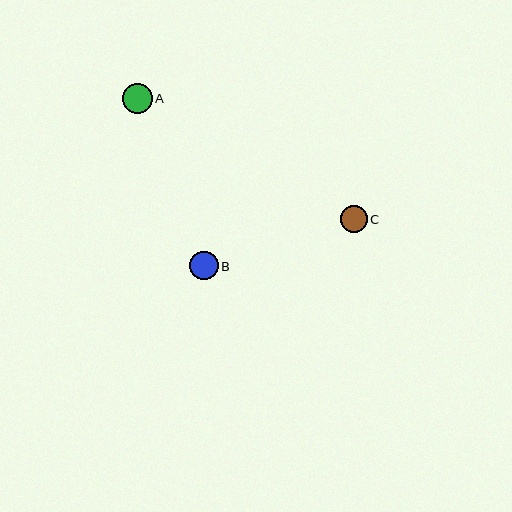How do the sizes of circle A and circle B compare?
Circle A and circle B are approximately the same size.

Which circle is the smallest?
Circle C is the smallest with a size of approximately 27 pixels.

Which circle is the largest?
Circle A is the largest with a size of approximately 30 pixels.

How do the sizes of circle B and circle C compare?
Circle B and circle C are approximately the same size.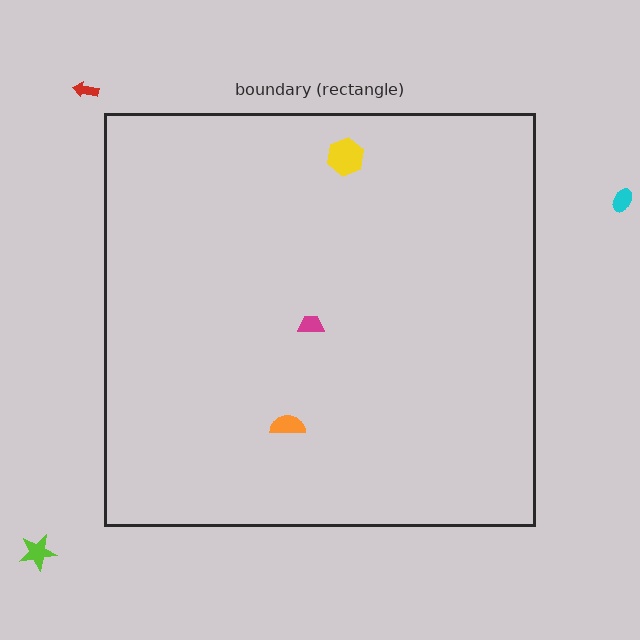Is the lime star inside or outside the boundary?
Outside.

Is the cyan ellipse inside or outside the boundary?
Outside.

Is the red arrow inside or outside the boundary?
Outside.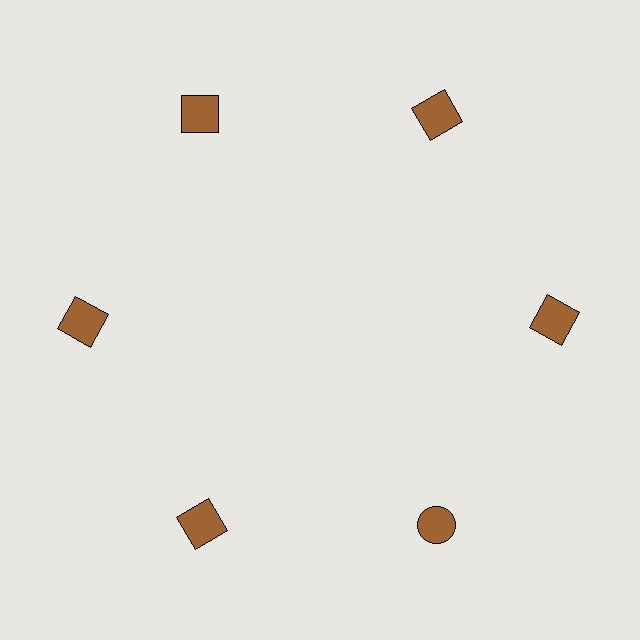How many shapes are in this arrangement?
There are 6 shapes arranged in a ring pattern.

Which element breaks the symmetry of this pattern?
The brown circle at roughly the 5 o'clock position breaks the symmetry. All other shapes are brown squares.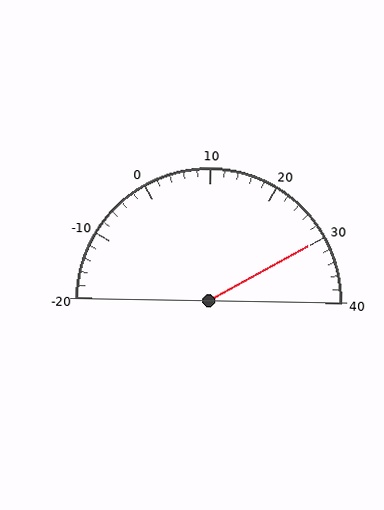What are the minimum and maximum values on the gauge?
The gauge ranges from -20 to 40.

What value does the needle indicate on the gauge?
The needle indicates approximately 30.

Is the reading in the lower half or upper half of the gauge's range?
The reading is in the upper half of the range (-20 to 40).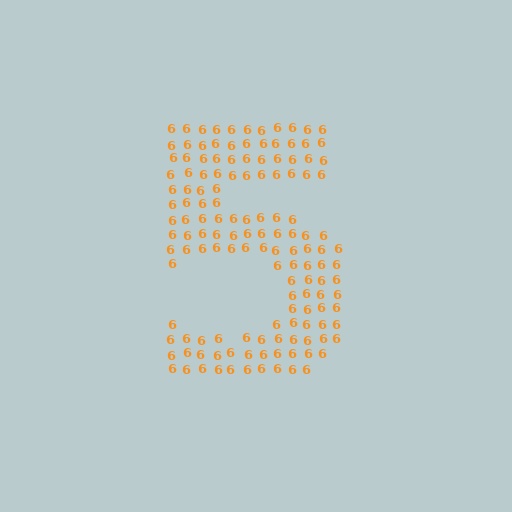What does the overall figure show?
The overall figure shows the digit 5.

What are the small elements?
The small elements are digit 6's.